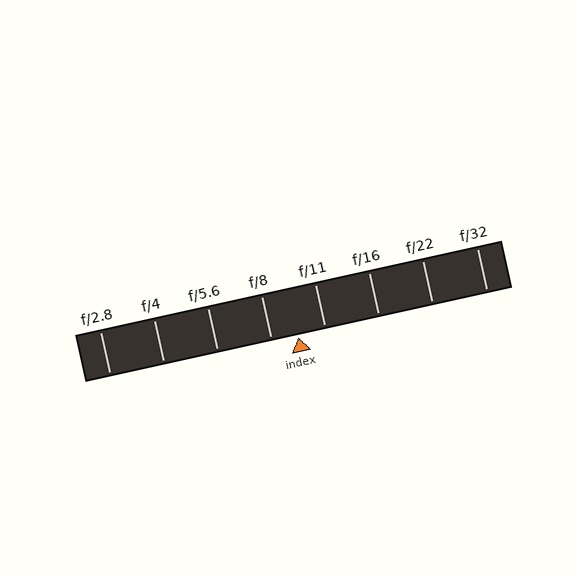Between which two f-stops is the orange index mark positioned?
The index mark is between f/8 and f/11.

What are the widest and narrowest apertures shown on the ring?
The widest aperture shown is f/2.8 and the narrowest is f/32.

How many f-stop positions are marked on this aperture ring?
There are 8 f-stop positions marked.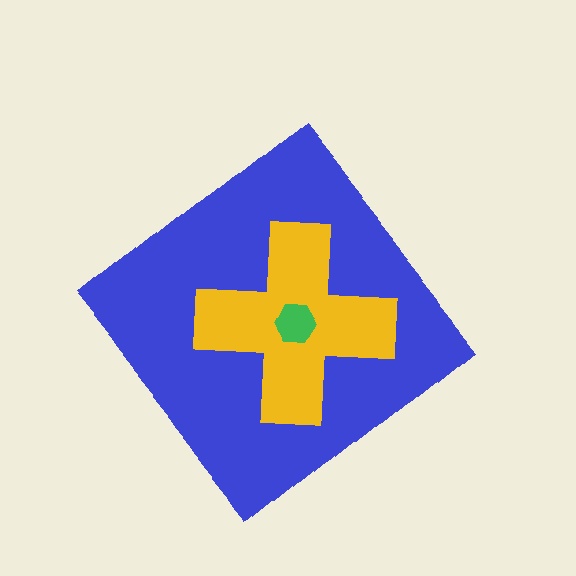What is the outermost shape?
The blue diamond.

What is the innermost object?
The green hexagon.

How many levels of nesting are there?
3.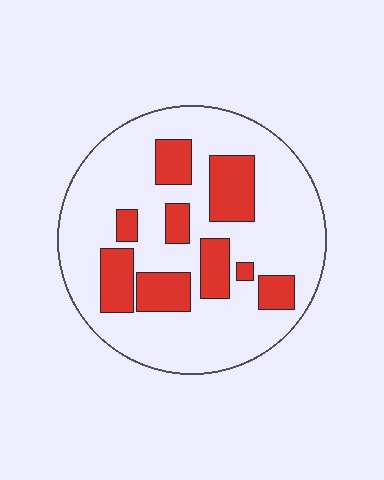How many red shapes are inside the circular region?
9.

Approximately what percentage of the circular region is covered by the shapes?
Approximately 25%.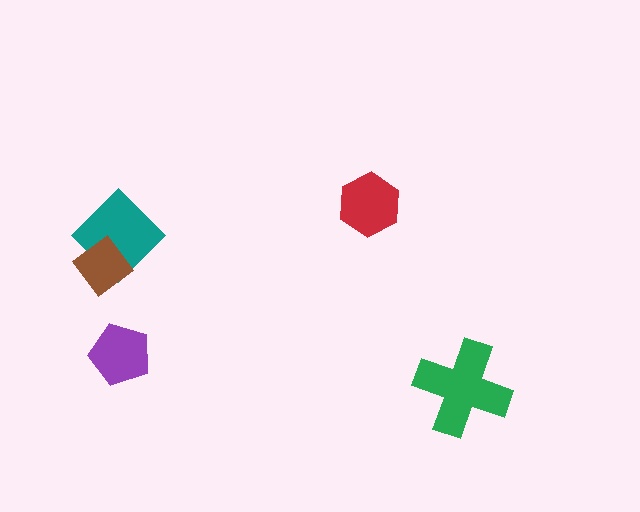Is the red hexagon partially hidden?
No, no other shape covers it.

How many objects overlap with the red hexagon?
0 objects overlap with the red hexagon.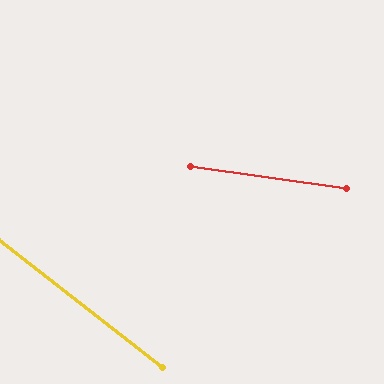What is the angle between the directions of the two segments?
Approximately 30 degrees.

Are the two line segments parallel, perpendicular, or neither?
Neither parallel nor perpendicular — they differ by about 30°.